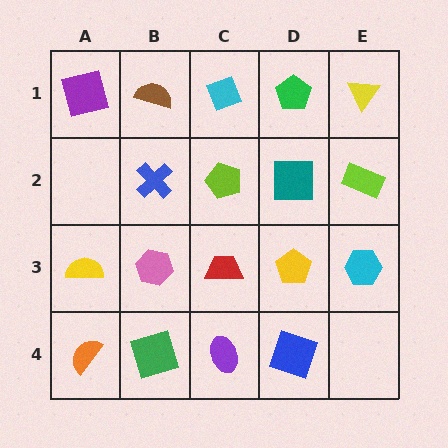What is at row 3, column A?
A yellow semicircle.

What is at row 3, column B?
A pink hexagon.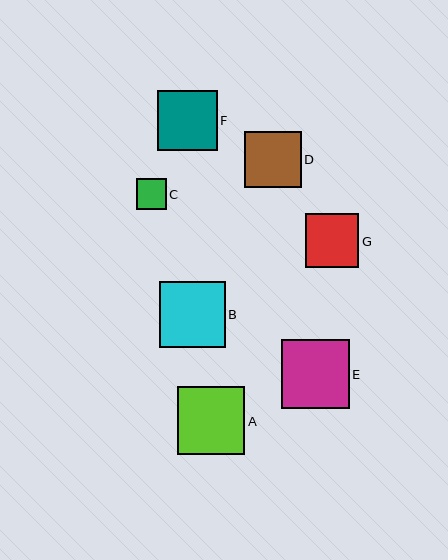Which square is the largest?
Square E is the largest with a size of approximately 68 pixels.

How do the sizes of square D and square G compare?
Square D and square G are approximately the same size.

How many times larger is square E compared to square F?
Square E is approximately 1.2 times the size of square F.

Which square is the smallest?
Square C is the smallest with a size of approximately 30 pixels.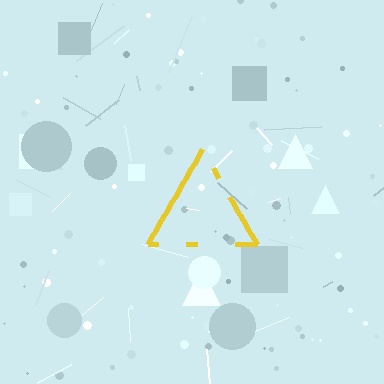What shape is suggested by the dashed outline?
The dashed outline suggests a triangle.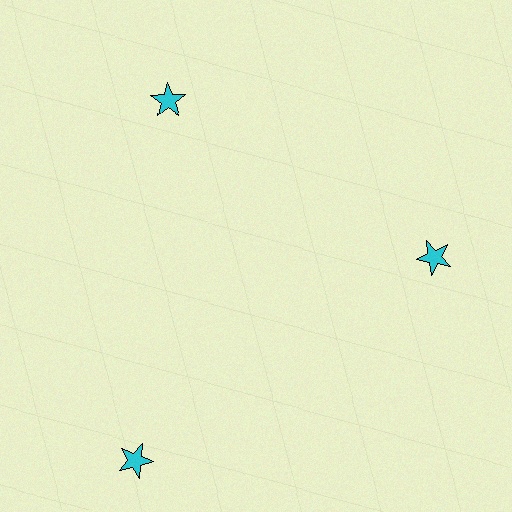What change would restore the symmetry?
The symmetry would be restored by moving it inward, back onto the ring so that all 3 stars sit at equal angles and equal distance from the center.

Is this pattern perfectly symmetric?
No. The 3 cyan stars are arranged in a ring, but one element near the 7 o'clock position is pushed outward from the center, breaking the 3-fold rotational symmetry.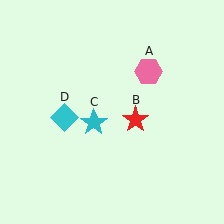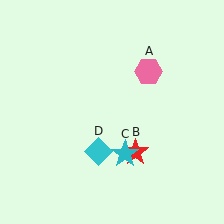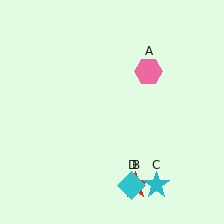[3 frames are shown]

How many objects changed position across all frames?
3 objects changed position: red star (object B), cyan star (object C), cyan diamond (object D).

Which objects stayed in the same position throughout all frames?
Pink hexagon (object A) remained stationary.